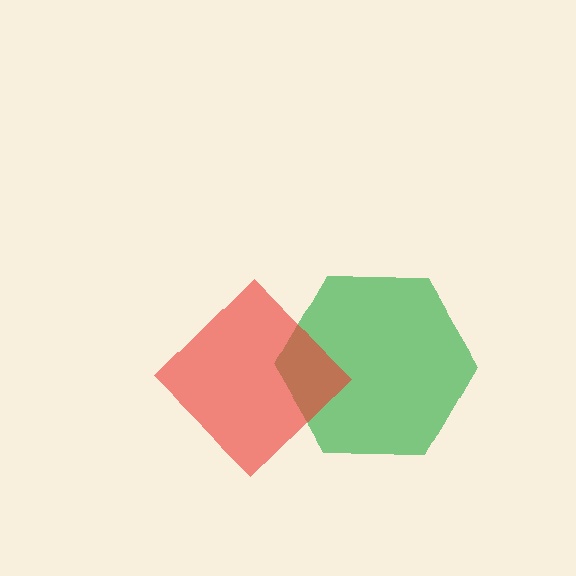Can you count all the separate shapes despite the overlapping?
Yes, there are 2 separate shapes.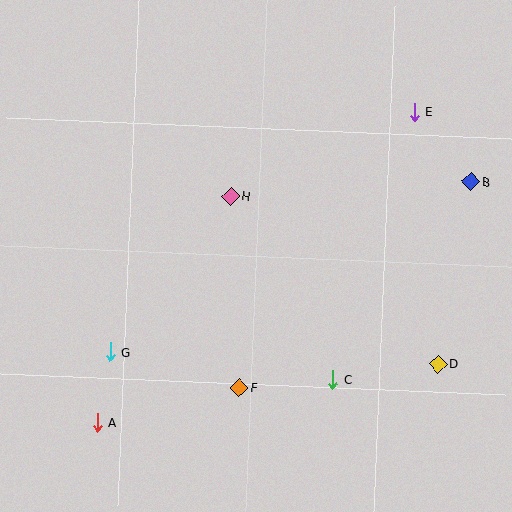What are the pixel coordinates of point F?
Point F is at (239, 387).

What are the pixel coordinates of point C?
Point C is at (333, 380).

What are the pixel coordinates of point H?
Point H is at (231, 196).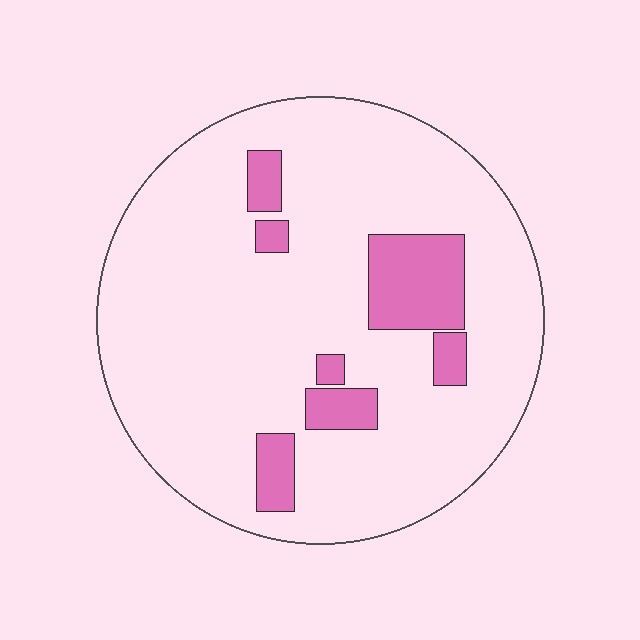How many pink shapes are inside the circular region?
7.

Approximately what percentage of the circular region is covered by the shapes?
Approximately 15%.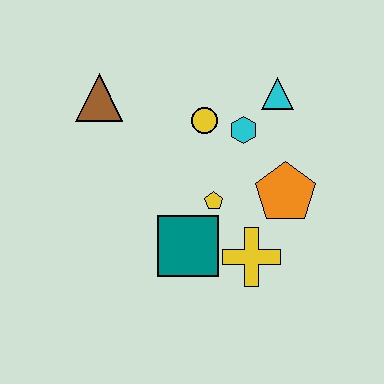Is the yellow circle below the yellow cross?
No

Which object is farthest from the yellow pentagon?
The brown triangle is farthest from the yellow pentagon.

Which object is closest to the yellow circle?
The cyan hexagon is closest to the yellow circle.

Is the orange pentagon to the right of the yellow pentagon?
Yes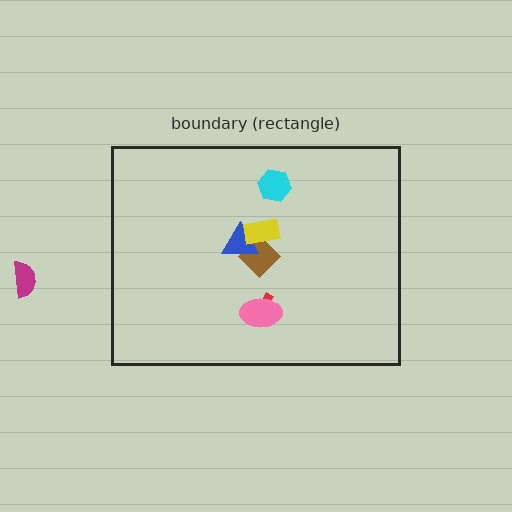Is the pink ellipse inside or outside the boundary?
Inside.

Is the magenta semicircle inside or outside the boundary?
Outside.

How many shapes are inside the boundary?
6 inside, 1 outside.